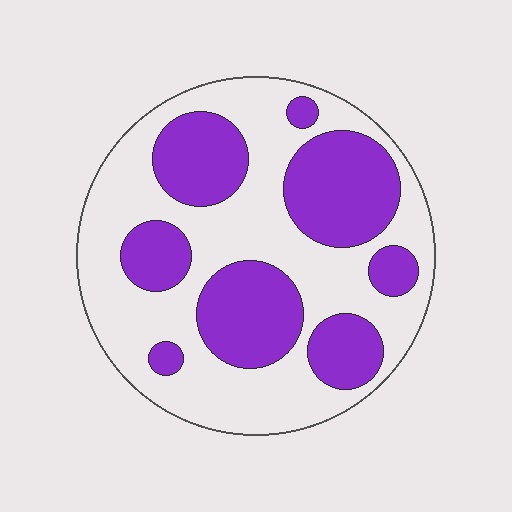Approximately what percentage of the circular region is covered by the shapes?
Approximately 40%.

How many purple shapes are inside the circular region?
8.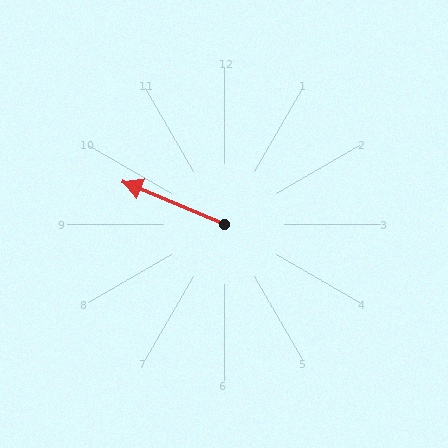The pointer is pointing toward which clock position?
Roughly 10 o'clock.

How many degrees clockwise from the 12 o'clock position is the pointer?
Approximately 293 degrees.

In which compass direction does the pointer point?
Northwest.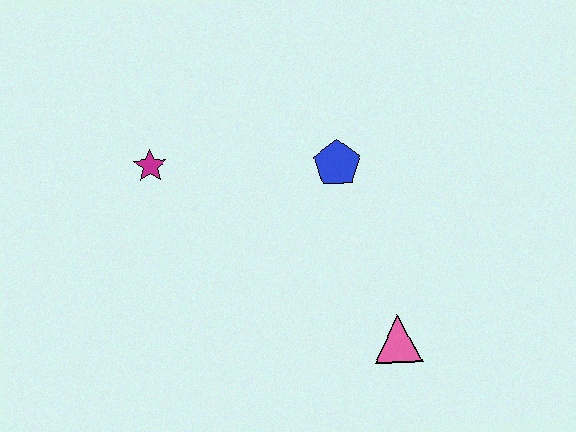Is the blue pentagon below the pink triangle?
No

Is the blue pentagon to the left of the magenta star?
No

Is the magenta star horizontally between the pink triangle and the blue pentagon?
No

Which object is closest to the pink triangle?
The blue pentagon is closest to the pink triangle.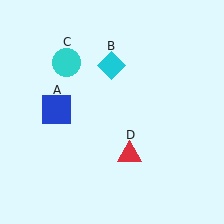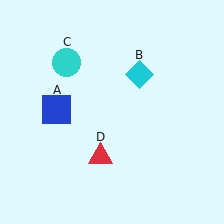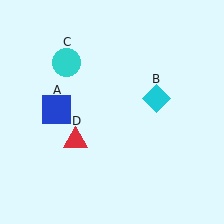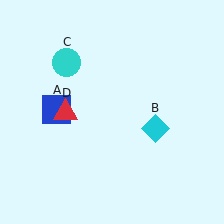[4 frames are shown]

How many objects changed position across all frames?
2 objects changed position: cyan diamond (object B), red triangle (object D).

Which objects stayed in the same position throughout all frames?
Blue square (object A) and cyan circle (object C) remained stationary.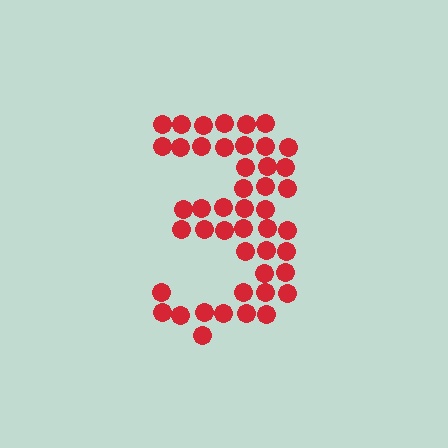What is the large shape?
The large shape is the digit 3.